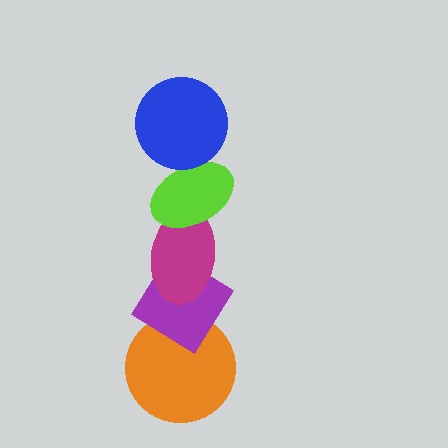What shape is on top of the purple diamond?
The magenta ellipse is on top of the purple diamond.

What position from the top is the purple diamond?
The purple diamond is 4th from the top.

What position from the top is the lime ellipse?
The lime ellipse is 2nd from the top.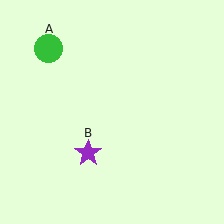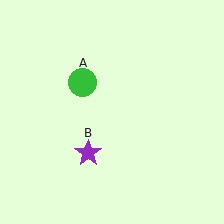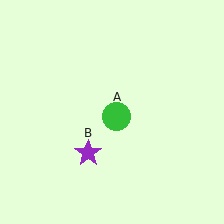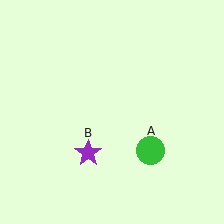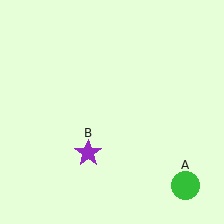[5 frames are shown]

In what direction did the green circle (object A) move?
The green circle (object A) moved down and to the right.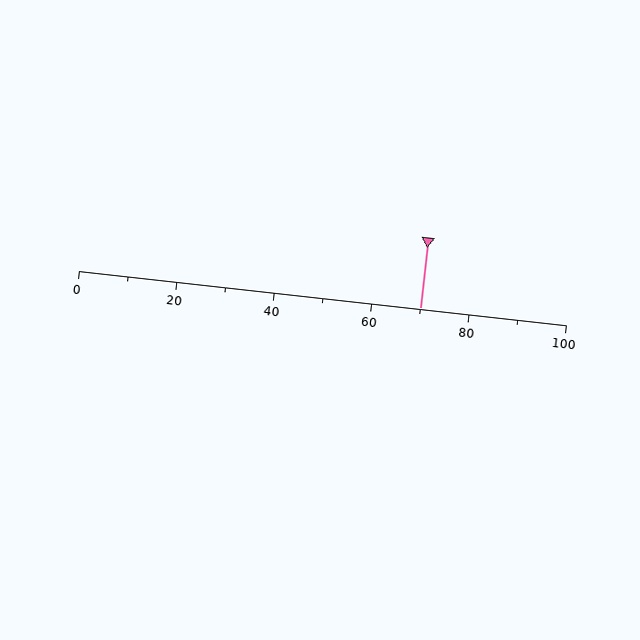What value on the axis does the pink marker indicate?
The marker indicates approximately 70.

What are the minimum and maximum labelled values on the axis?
The axis runs from 0 to 100.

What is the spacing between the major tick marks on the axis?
The major ticks are spaced 20 apart.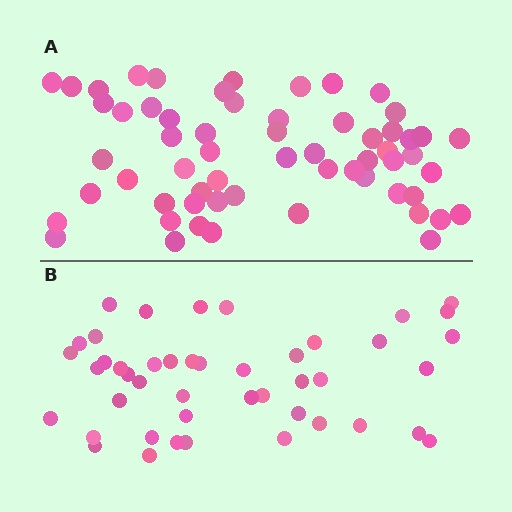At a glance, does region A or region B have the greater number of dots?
Region A (the top region) has more dots.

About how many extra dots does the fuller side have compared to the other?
Region A has approximately 15 more dots than region B.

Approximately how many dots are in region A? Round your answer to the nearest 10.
About 60 dots.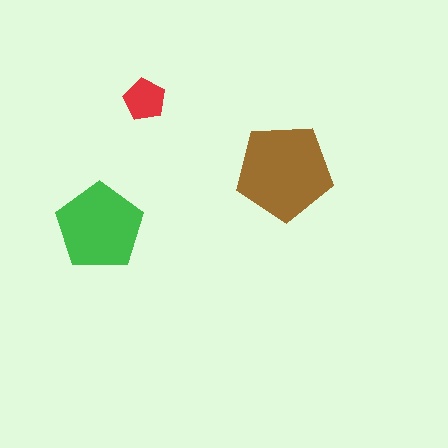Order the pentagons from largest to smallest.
the brown one, the green one, the red one.